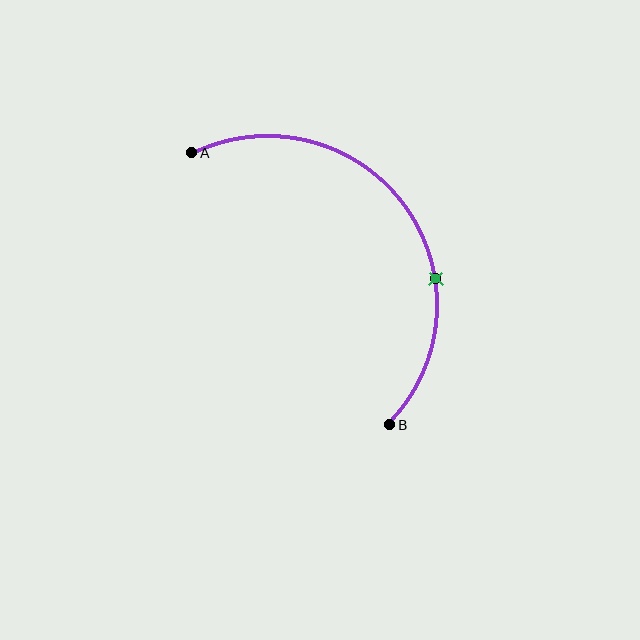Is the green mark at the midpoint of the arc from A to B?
No. The green mark lies on the arc but is closer to endpoint B. The arc midpoint would be at the point on the curve equidistant along the arc from both A and B.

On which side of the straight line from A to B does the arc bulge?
The arc bulges above and to the right of the straight line connecting A and B.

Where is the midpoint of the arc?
The arc midpoint is the point on the curve farthest from the straight line joining A and B. It sits above and to the right of that line.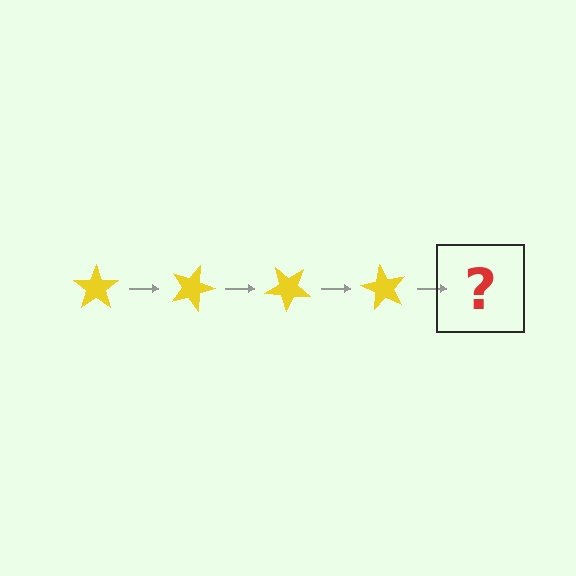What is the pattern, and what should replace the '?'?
The pattern is that the star rotates 20 degrees each step. The '?' should be a yellow star rotated 80 degrees.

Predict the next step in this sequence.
The next step is a yellow star rotated 80 degrees.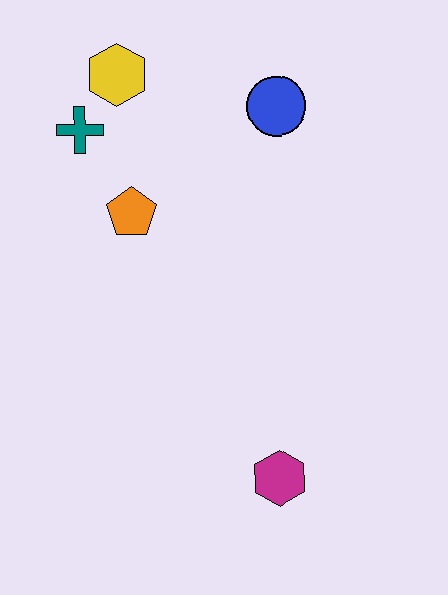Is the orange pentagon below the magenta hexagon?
No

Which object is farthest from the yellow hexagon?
The magenta hexagon is farthest from the yellow hexagon.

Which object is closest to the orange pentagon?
The teal cross is closest to the orange pentagon.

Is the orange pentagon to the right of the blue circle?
No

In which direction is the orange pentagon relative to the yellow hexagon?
The orange pentagon is below the yellow hexagon.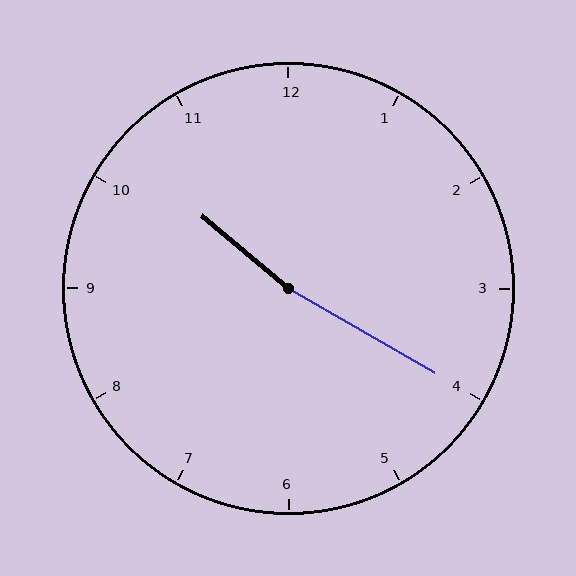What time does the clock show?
10:20.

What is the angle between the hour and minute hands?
Approximately 170 degrees.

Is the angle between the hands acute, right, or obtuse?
It is obtuse.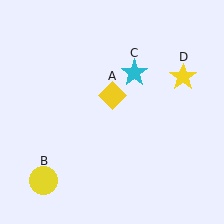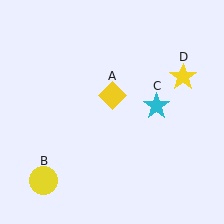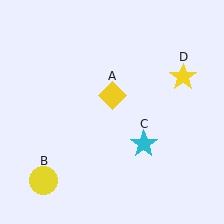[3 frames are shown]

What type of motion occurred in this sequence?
The cyan star (object C) rotated clockwise around the center of the scene.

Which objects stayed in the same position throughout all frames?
Yellow diamond (object A) and yellow circle (object B) and yellow star (object D) remained stationary.